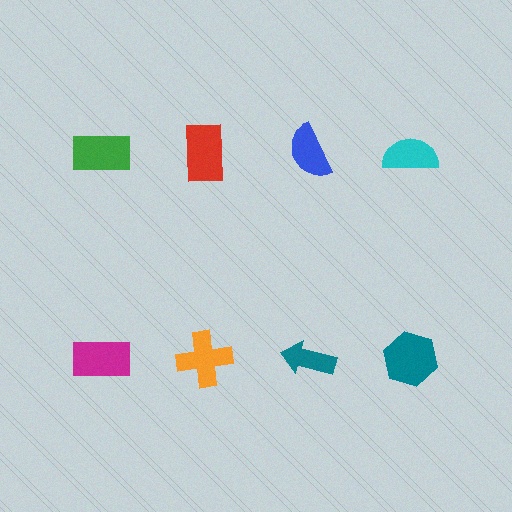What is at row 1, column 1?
A green rectangle.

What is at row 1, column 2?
A red rectangle.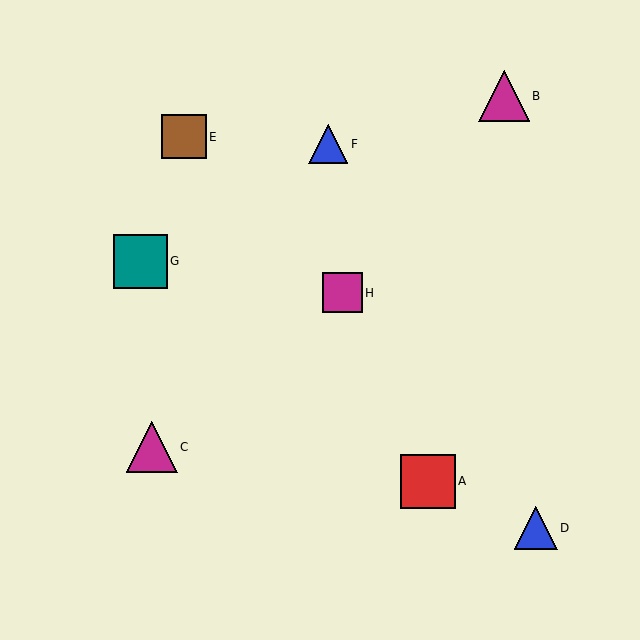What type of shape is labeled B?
Shape B is a magenta triangle.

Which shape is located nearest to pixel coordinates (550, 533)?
The blue triangle (labeled D) at (536, 528) is nearest to that location.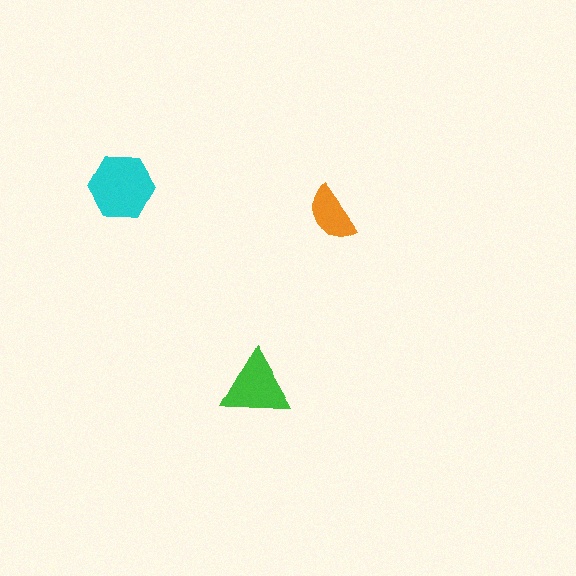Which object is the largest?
The cyan hexagon.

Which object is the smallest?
The orange semicircle.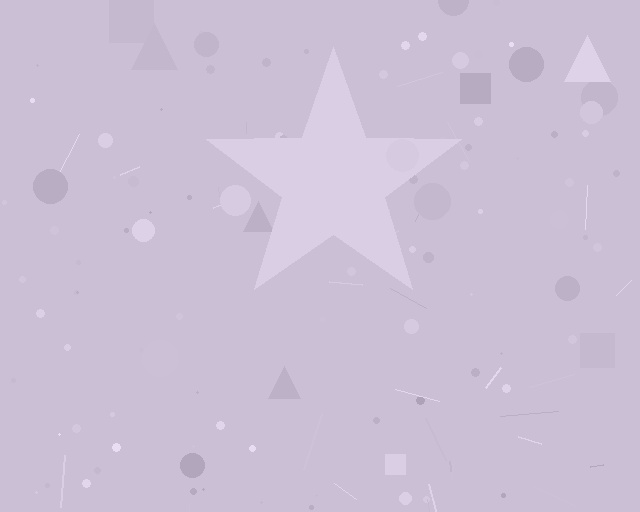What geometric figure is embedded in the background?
A star is embedded in the background.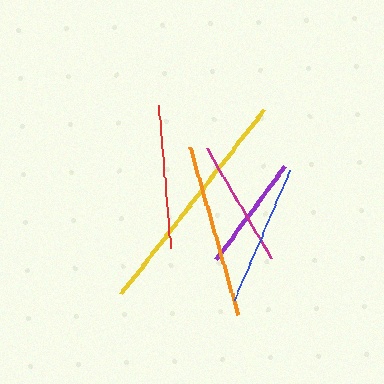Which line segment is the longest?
The yellow line is the longest at approximately 233 pixels.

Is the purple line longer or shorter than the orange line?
The orange line is longer than the purple line.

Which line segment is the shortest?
The purple line is the shortest at approximately 116 pixels.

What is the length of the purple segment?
The purple segment is approximately 116 pixels long.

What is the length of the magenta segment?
The magenta segment is approximately 127 pixels long.